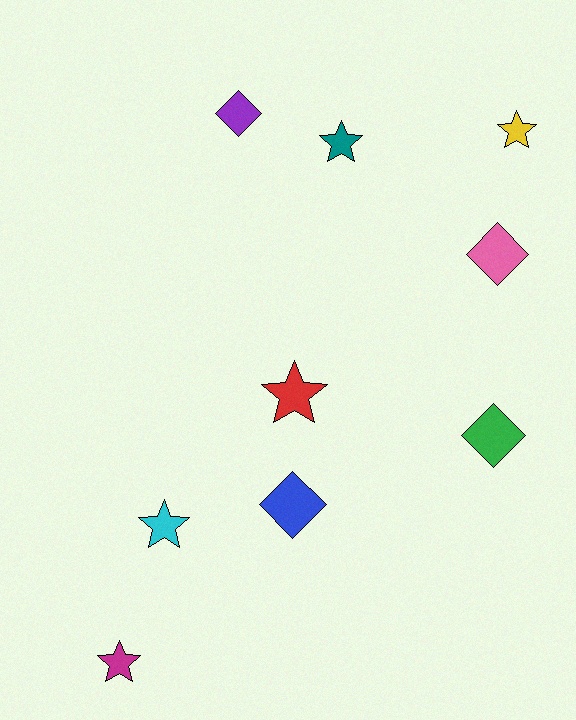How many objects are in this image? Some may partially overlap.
There are 9 objects.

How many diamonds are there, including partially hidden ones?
There are 4 diamonds.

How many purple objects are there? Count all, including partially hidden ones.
There is 1 purple object.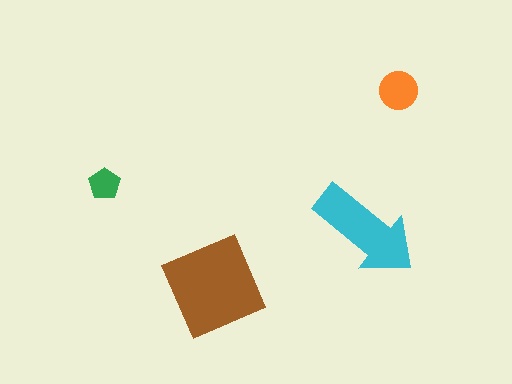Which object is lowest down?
The brown diamond is bottommost.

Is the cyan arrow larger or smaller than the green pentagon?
Larger.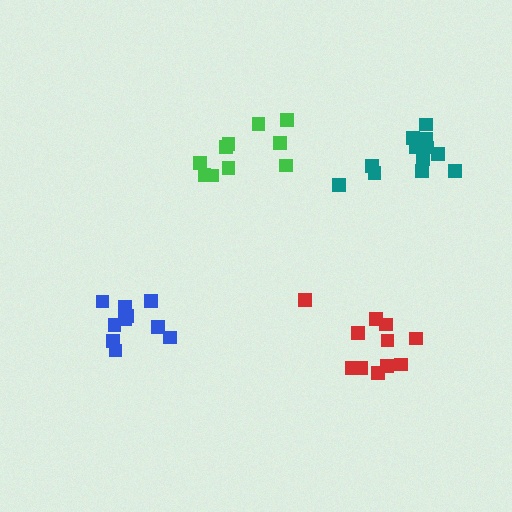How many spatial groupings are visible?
There are 4 spatial groupings.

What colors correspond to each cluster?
The clusters are colored: red, green, teal, blue.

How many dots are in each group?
Group 1: 11 dots, Group 2: 10 dots, Group 3: 12 dots, Group 4: 10 dots (43 total).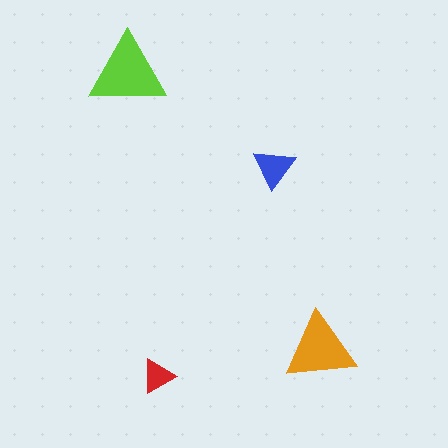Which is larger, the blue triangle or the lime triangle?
The lime one.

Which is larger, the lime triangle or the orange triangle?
The lime one.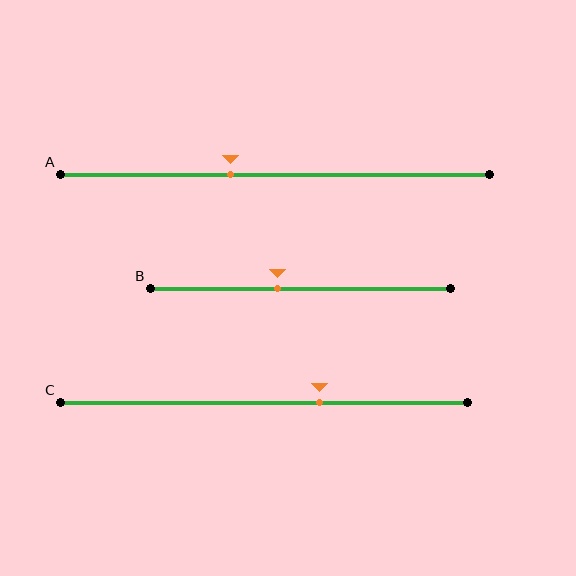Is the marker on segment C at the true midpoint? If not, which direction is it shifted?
No, the marker on segment C is shifted to the right by about 14% of the segment length.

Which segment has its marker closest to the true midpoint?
Segment B has its marker closest to the true midpoint.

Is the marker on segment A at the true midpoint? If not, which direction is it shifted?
No, the marker on segment A is shifted to the left by about 10% of the segment length.